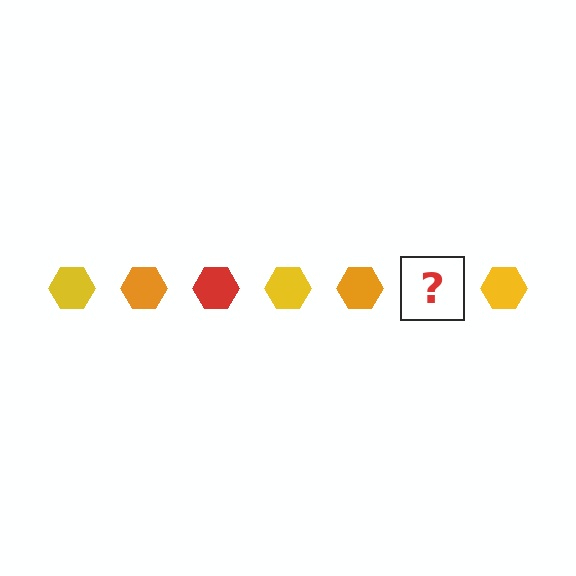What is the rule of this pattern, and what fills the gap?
The rule is that the pattern cycles through yellow, orange, red hexagons. The gap should be filled with a red hexagon.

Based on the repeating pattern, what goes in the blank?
The blank should be a red hexagon.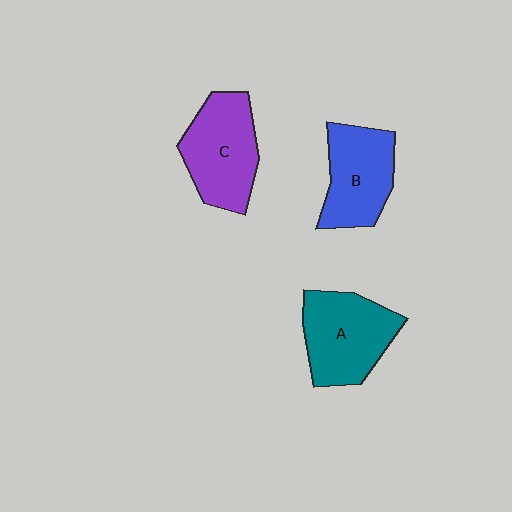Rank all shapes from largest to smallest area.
From largest to smallest: A (teal), C (purple), B (blue).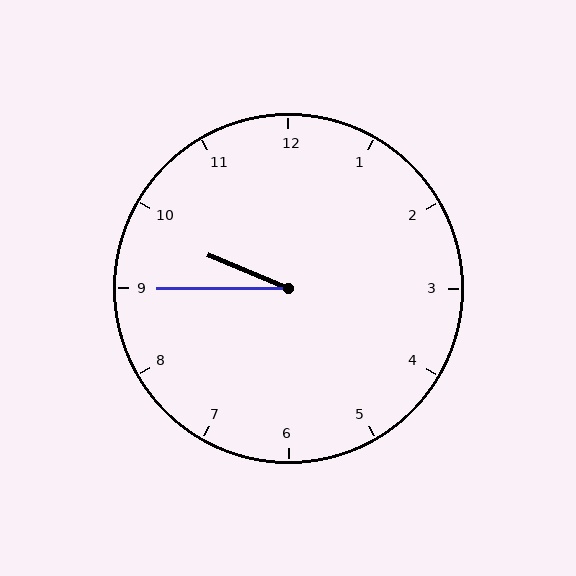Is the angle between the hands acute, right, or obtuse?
It is acute.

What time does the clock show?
9:45.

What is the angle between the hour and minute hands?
Approximately 22 degrees.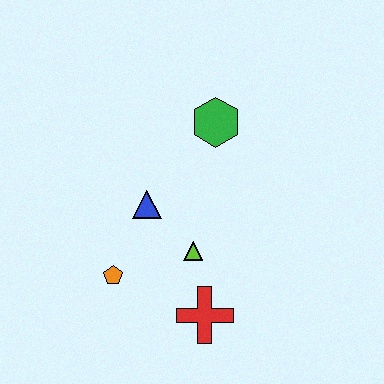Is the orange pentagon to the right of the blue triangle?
No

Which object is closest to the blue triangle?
The lime triangle is closest to the blue triangle.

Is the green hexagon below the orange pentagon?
No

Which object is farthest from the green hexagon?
The red cross is farthest from the green hexagon.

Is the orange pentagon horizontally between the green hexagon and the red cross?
No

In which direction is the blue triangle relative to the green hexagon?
The blue triangle is below the green hexagon.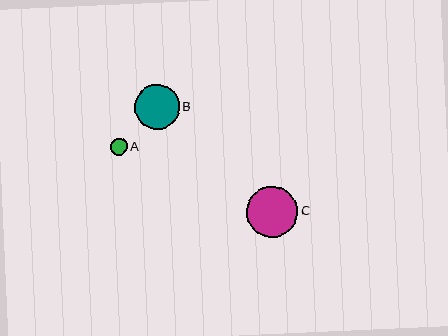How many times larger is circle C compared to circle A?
Circle C is approximately 3.1 times the size of circle A.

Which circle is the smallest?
Circle A is the smallest with a size of approximately 17 pixels.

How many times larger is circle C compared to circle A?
Circle C is approximately 3.1 times the size of circle A.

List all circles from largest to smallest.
From largest to smallest: C, B, A.